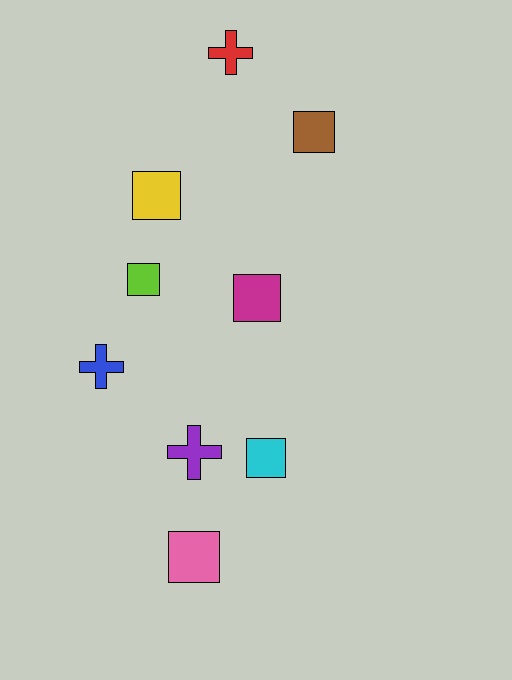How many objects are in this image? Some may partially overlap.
There are 9 objects.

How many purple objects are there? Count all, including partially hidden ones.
There is 1 purple object.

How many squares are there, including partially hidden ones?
There are 6 squares.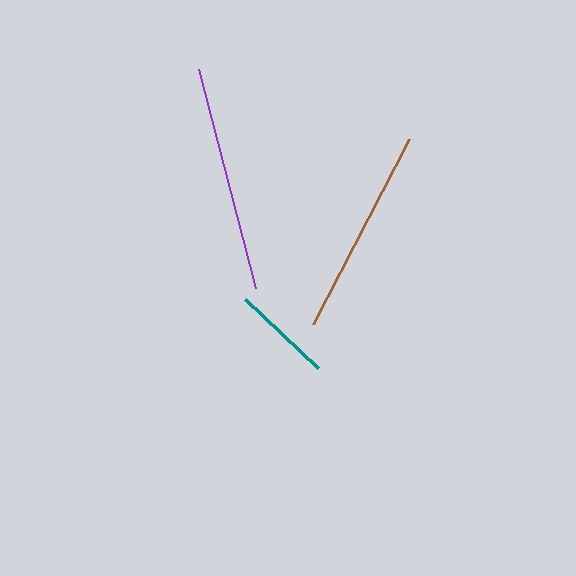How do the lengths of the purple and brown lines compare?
The purple and brown lines are approximately the same length.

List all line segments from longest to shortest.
From longest to shortest: purple, brown, teal.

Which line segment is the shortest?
The teal line is the shortest at approximately 100 pixels.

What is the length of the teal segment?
The teal segment is approximately 100 pixels long.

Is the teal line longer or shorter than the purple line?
The purple line is longer than the teal line.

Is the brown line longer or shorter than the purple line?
The purple line is longer than the brown line.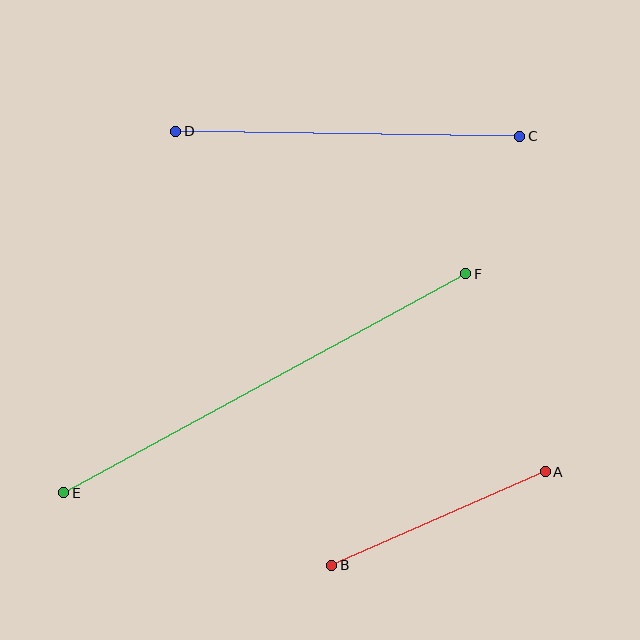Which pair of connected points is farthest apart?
Points E and F are farthest apart.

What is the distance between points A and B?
The distance is approximately 233 pixels.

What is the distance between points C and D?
The distance is approximately 344 pixels.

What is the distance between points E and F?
The distance is approximately 457 pixels.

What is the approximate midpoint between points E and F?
The midpoint is at approximately (265, 383) pixels.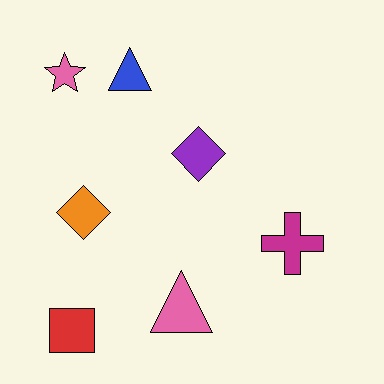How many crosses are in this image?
There is 1 cross.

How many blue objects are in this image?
There is 1 blue object.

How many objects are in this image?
There are 7 objects.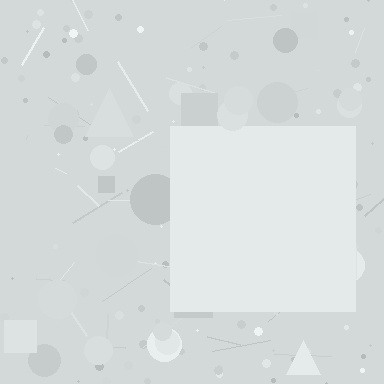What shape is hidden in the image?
A square is hidden in the image.